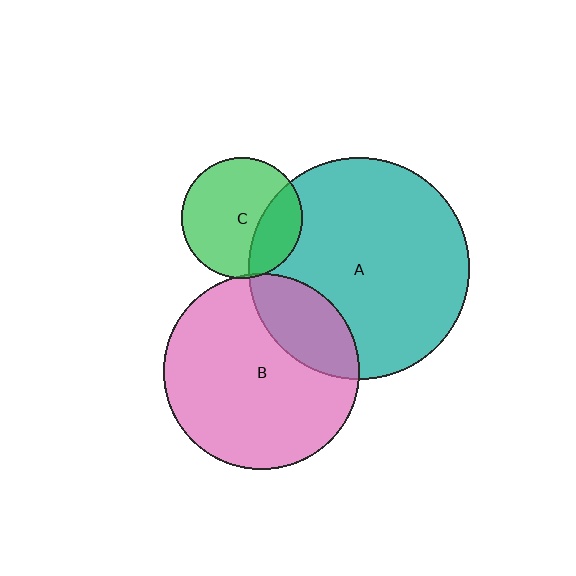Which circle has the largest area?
Circle A (teal).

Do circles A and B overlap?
Yes.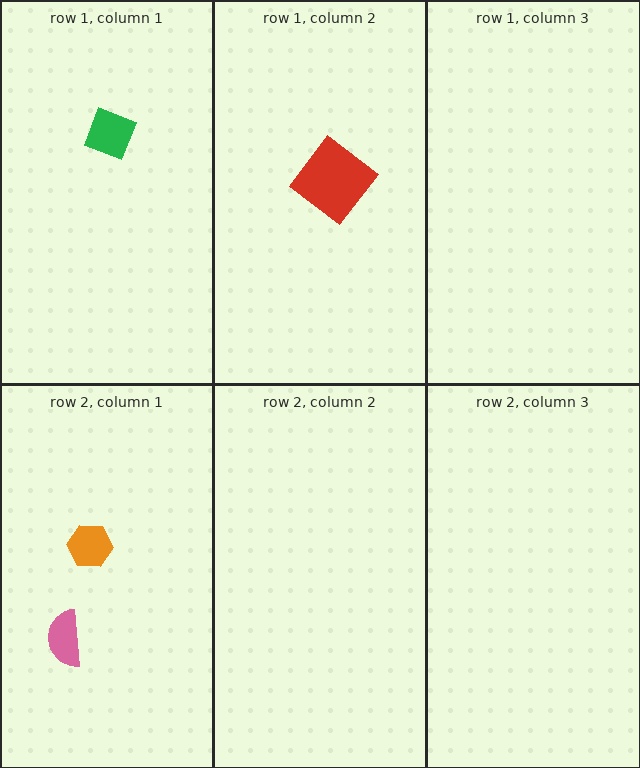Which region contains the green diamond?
The row 1, column 1 region.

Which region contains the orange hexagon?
The row 2, column 1 region.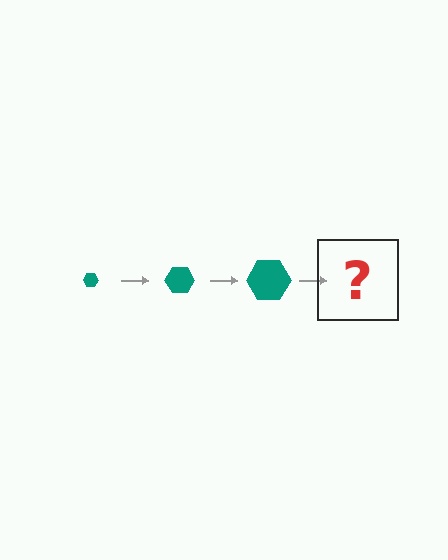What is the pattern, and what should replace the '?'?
The pattern is that the hexagon gets progressively larger each step. The '?' should be a teal hexagon, larger than the previous one.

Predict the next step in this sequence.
The next step is a teal hexagon, larger than the previous one.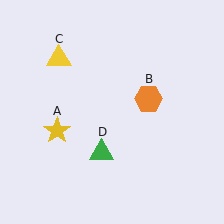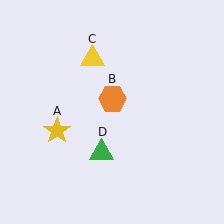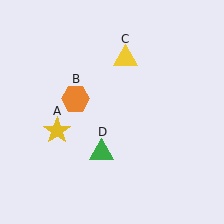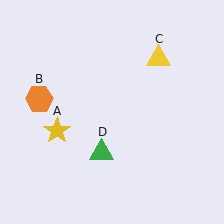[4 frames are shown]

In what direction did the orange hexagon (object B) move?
The orange hexagon (object B) moved left.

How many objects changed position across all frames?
2 objects changed position: orange hexagon (object B), yellow triangle (object C).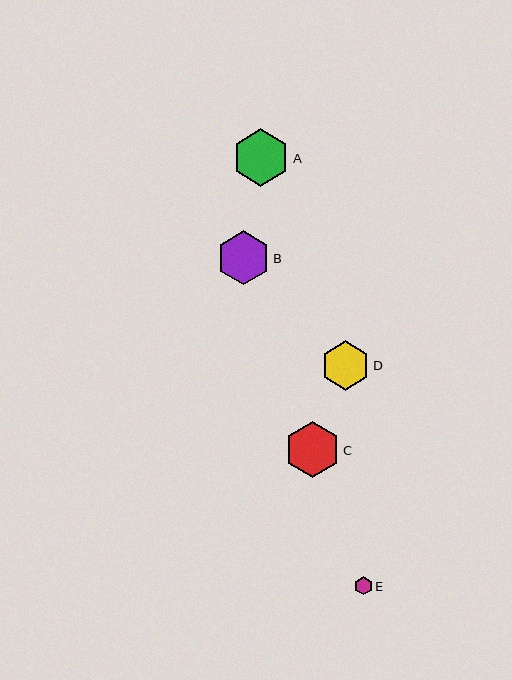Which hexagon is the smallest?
Hexagon E is the smallest with a size of approximately 18 pixels.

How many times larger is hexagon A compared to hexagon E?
Hexagon A is approximately 3.2 times the size of hexagon E.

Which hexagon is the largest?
Hexagon A is the largest with a size of approximately 57 pixels.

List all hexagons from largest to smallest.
From largest to smallest: A, C, B, D, E.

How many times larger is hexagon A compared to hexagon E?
Hexagon A is approximately 3.2 times the size of hexagon E.